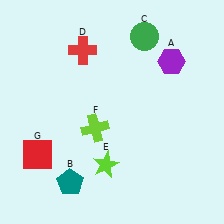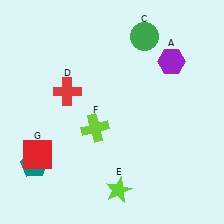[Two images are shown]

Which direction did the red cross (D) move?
The red cross (D) moved down.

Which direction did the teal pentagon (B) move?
The teal pentagon (B) moved left.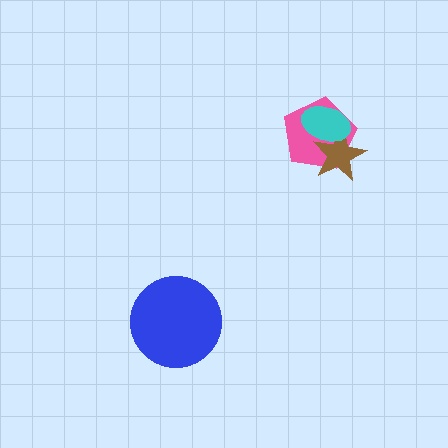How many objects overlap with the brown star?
2 objects overlap with the brown star.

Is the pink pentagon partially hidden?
Yes, it is partially covered by another shape.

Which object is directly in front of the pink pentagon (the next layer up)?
The brown star is directly in front of the pink pentagon.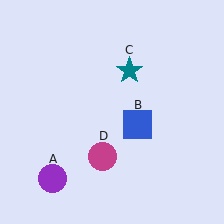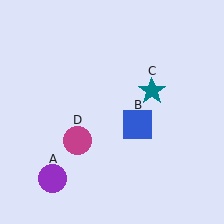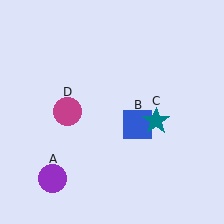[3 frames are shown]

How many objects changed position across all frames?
2 objects changed position: teal star (object C), magenta circle (object D).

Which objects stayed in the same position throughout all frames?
Purple circle (object A) and blue square (object B) remained stationary.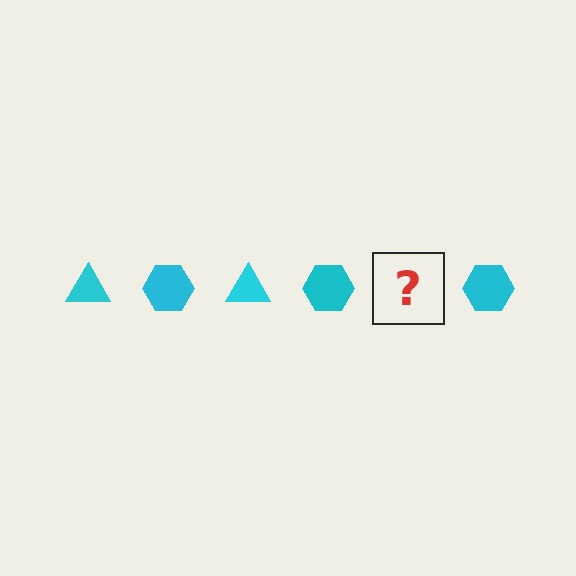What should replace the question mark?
The question mark should be replaced with a cyan triangle.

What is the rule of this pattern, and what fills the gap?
The rule is that the pattern cycles through triangle, hexagon shapes in cyan. The gap should be filled with a cyan triangle.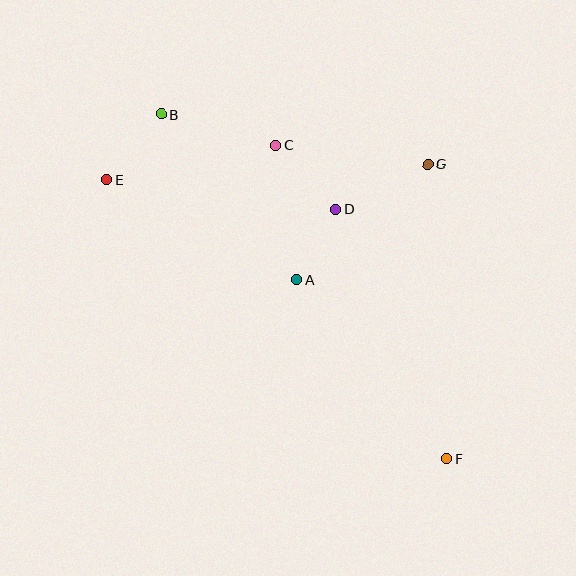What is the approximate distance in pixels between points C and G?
The distance between C and G is approximately 154 pixels.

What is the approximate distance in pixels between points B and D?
The distance between B and D is approximately 199 pixels.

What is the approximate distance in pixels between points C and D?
The distance between C and D is approximately 88 pixels.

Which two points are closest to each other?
Points A and D are closest to each other.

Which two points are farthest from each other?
Points B and F are farthest from each other.